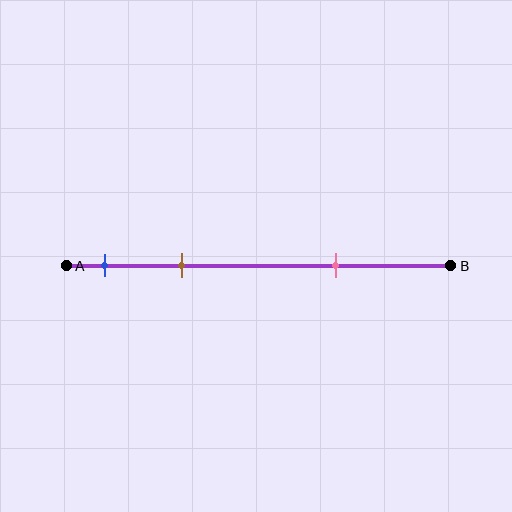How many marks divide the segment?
There are 3 marks dividing the segment.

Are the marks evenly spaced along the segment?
No, the marks are not evenly spaced.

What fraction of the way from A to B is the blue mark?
The blue mark is approximately 10% (0.1) of the way from A to B.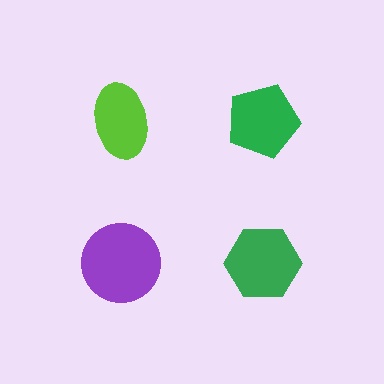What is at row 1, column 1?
A lime ellipse.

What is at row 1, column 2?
A green pentagon.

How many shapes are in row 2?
2 shapes.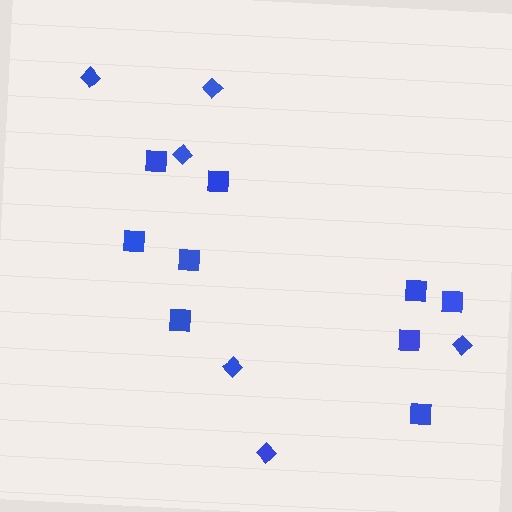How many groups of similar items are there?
There are 2 groups: one group of diamonds (6) and one group of squares (9).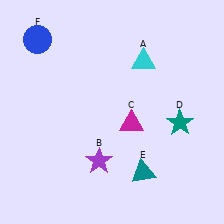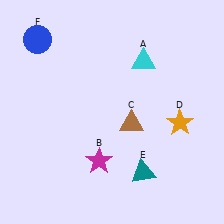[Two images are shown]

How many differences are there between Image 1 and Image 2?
There are 3 differences between the two images.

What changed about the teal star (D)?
In Image 1, D is teal. In Image 2, it changed to orange.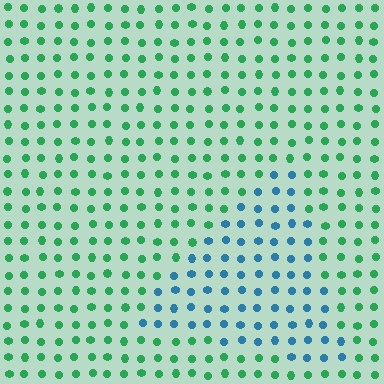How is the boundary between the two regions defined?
The boundary is defined purely by a slight shift in hue (about 59 degrees). Spacing, size, and orientation are identical on both sides.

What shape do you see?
I see a triangle.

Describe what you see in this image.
The image is filled with small green elements in a uniform arrangement. A triangle-shaped region is visible where the elements are tinted to a slightly different hue, forming a subtle color boundary.